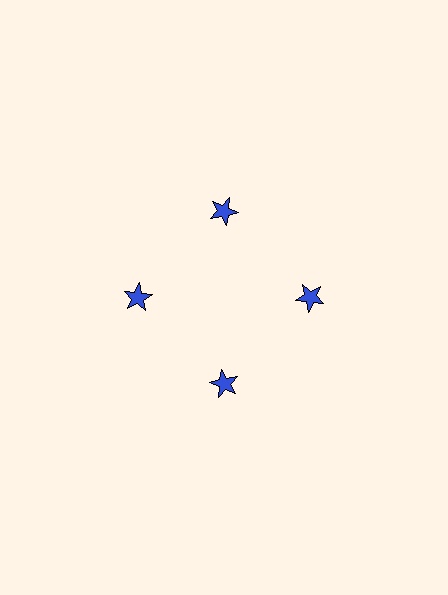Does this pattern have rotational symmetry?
Yes, this pattern has 4-fold rotational symmetry. It looks the same after rotating 90 degrees around the center.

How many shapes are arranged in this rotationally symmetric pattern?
There are 4 shapes, arranged in 4 groups of 1.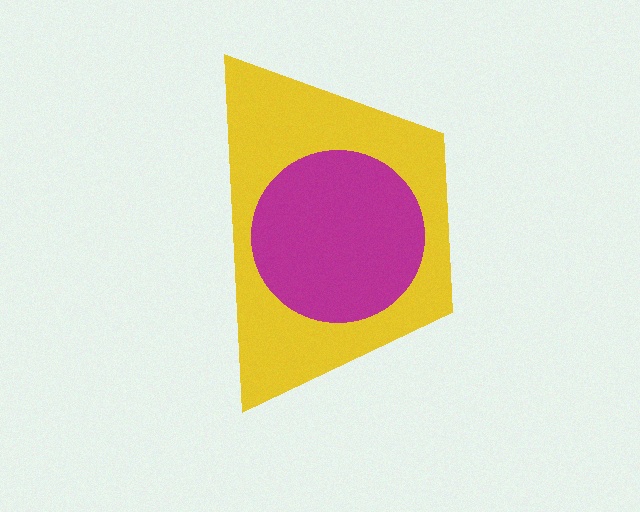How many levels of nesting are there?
2.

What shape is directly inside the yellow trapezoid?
The magenta circle.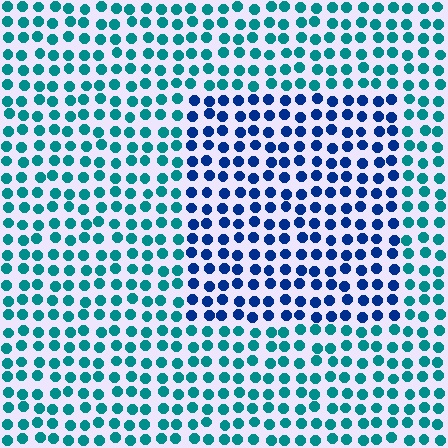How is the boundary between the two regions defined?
The boundary is defined purely by a slight shift in hue (about 42 degrees). Spacing, size, and orientation are identical on both sides.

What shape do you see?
I see a rectangle.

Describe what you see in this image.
The image is filled with small teal elements in a uniform arrangement. A rectangle-shaped region is visible where the elements are tinted to a slightly different hue, forming a subtle color boundary.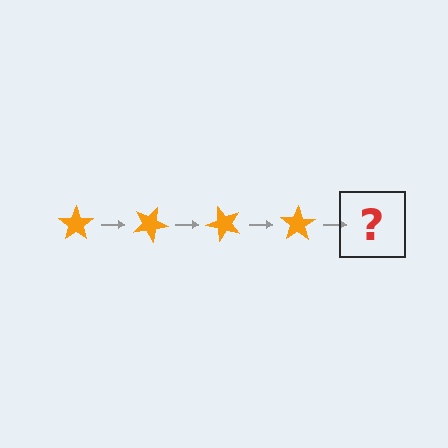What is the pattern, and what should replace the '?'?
The pattern is that the star rotates 25 degrees each step. The '?' should be an orange star rotated 100 degrees.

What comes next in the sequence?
The next element should be an orange star rotated 100 degrees.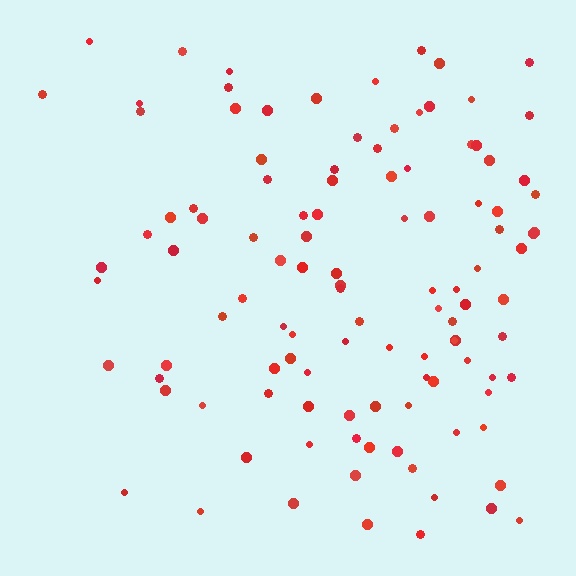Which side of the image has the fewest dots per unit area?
The left.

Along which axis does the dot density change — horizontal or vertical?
Horizontal.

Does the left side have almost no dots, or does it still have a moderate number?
Still a moderate number, just noticeably fewer than the right.